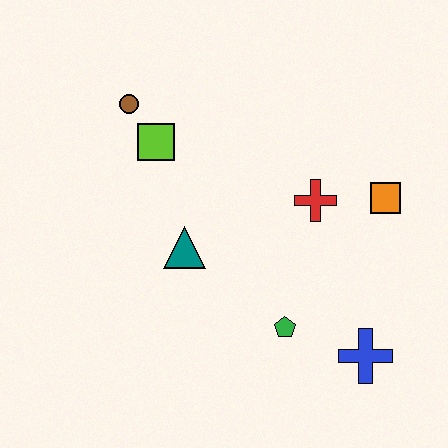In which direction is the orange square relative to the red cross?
The orange square is to the right of the red cross.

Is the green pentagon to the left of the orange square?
Yes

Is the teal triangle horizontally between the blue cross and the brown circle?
Yes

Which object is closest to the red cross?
The orange square is closest to the red cross.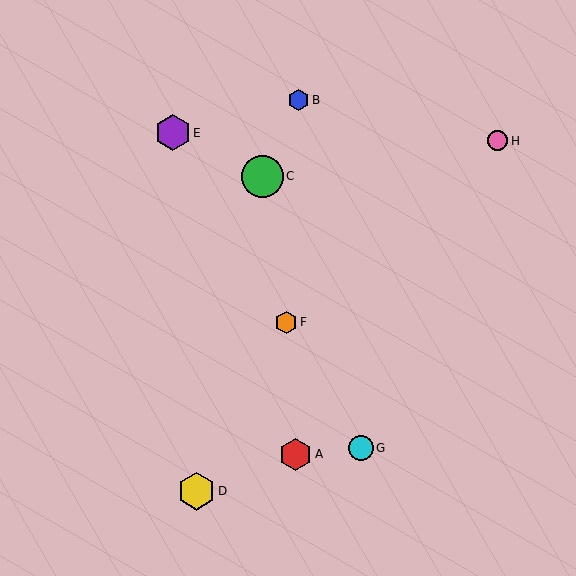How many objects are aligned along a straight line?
3 objects (E, F, G) are aligned along a straight line.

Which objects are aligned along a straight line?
Objects E, F, G are aligned along a straight line.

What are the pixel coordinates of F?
Object F is at (286, 323).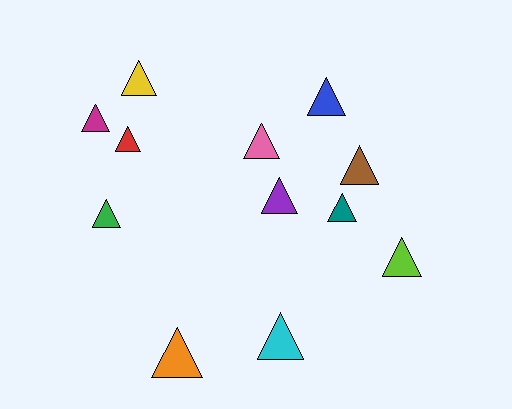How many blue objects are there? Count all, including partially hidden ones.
There is 1 blue object.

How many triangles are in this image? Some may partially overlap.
There are 12 triangles.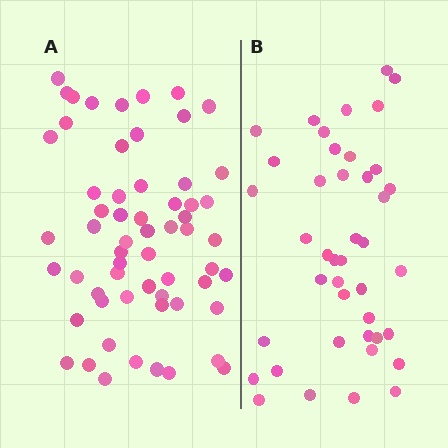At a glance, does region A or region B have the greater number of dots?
Region A (the left region) has more dots.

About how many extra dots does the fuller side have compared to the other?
Region A has approximately 20 more dots than region B.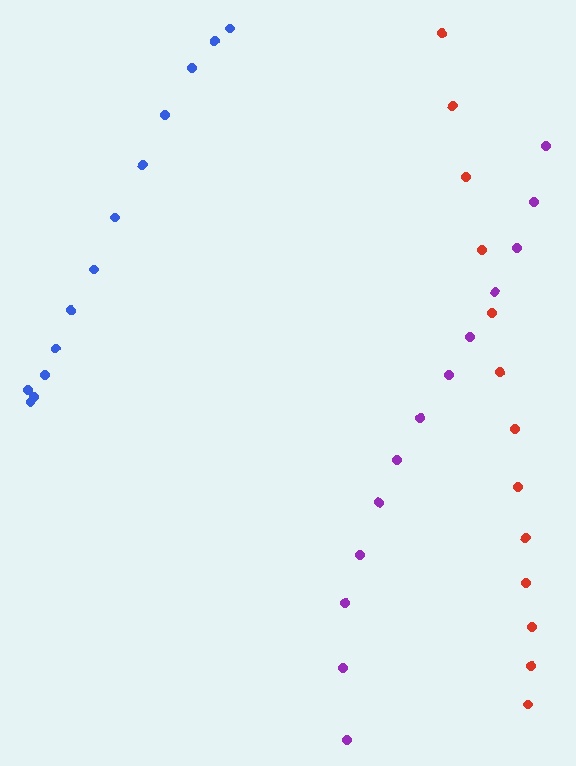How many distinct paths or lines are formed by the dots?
There are 3 distinct paths.